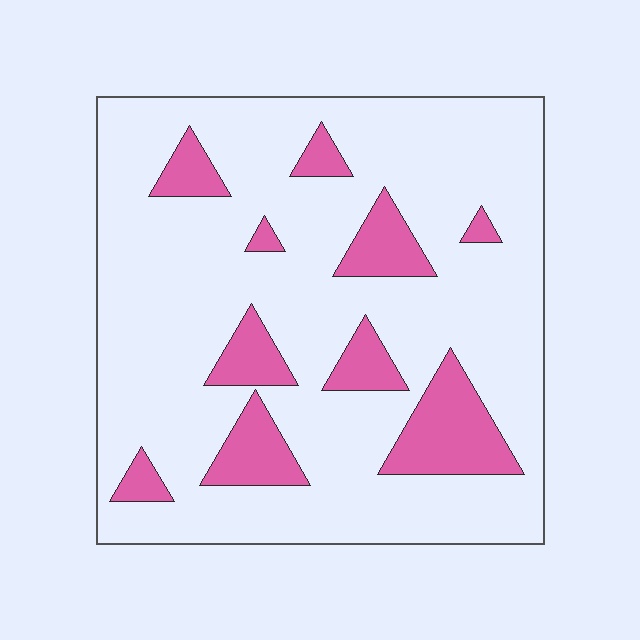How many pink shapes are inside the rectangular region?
10.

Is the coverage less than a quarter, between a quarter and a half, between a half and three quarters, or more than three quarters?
Less than a quarter.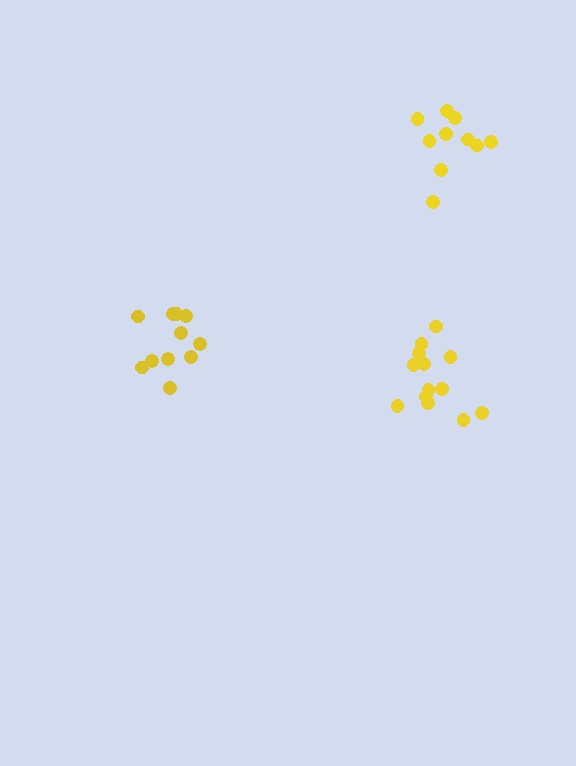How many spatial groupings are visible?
There are 3 spatial groupings.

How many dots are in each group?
Group 1: 11 dots, Group 2: 13 dots, Group 3: 10 dots (34 total).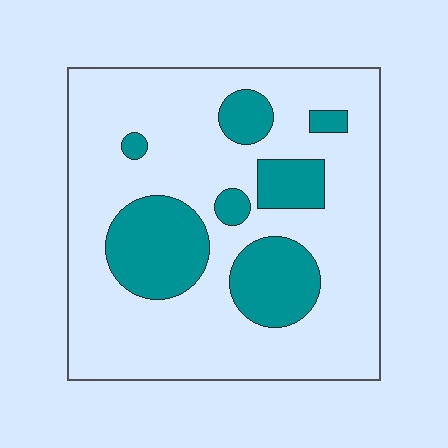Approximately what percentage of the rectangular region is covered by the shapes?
Approximately 25%.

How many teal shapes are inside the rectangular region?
7.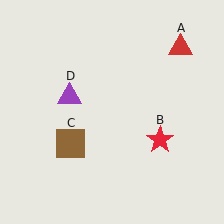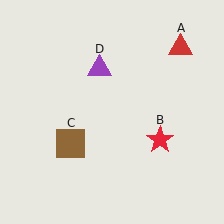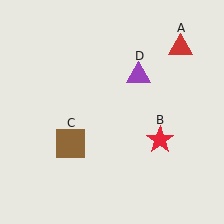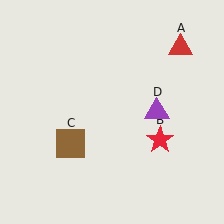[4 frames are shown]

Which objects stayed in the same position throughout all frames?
Red triangle (object A) and red star (object B) and brown square (object C) remained stationary.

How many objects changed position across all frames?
1 object changed position: purple triangle (object D).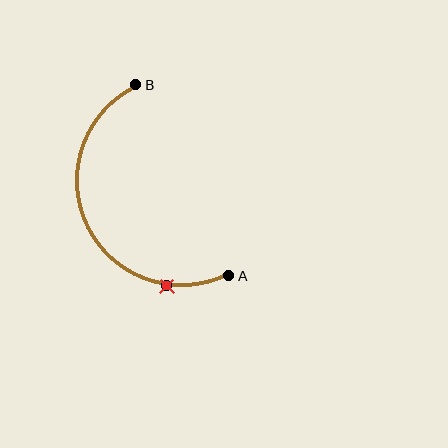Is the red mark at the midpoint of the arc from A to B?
No. The red mark lies on the arc but is closer to endpoint A. The arc midpoint would be at the point on the curve equidistant along the arc from both A and B.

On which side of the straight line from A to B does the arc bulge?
The arc bulges to the left of the straight line connecting A and B.